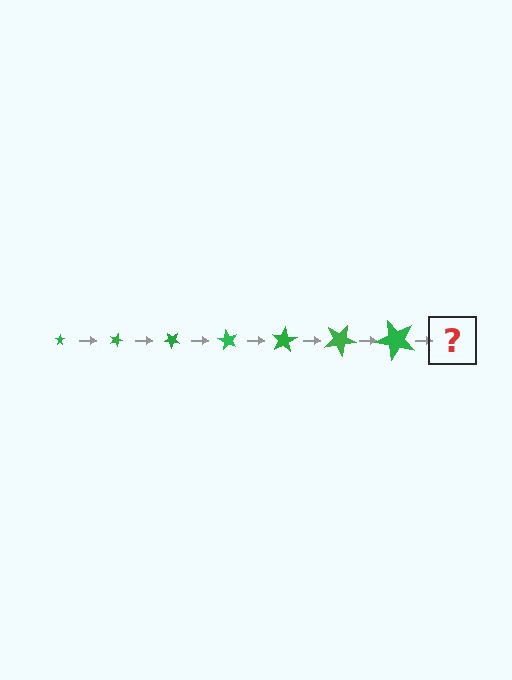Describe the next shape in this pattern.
It should be a star, larger than the previous one and rotated 140 degrees from the start.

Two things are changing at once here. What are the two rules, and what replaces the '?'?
The two rules are that the star grows larger each step and it rotates 20 degrees each step. The '?' should be a star, larger than the previous one and rotated 140 degrees from the start.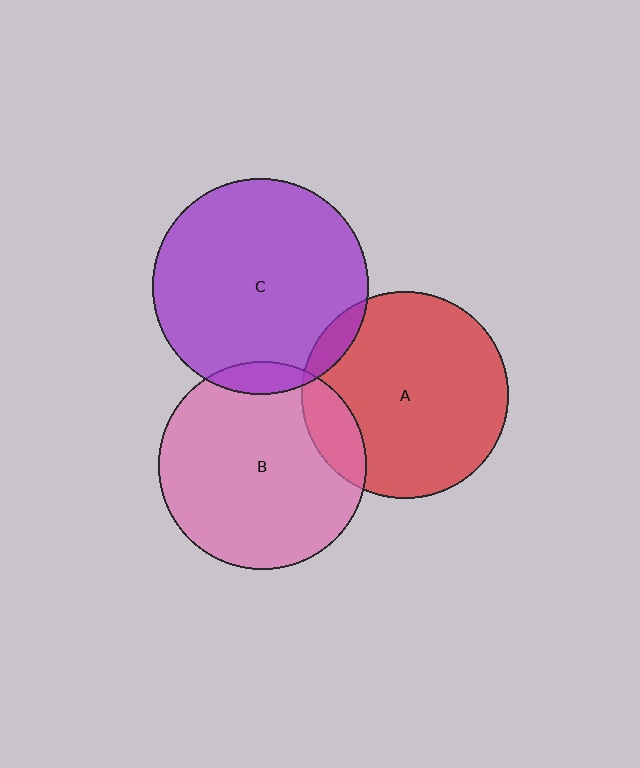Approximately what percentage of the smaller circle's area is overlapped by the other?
Approximately 5%.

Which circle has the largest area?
Circle C (purple).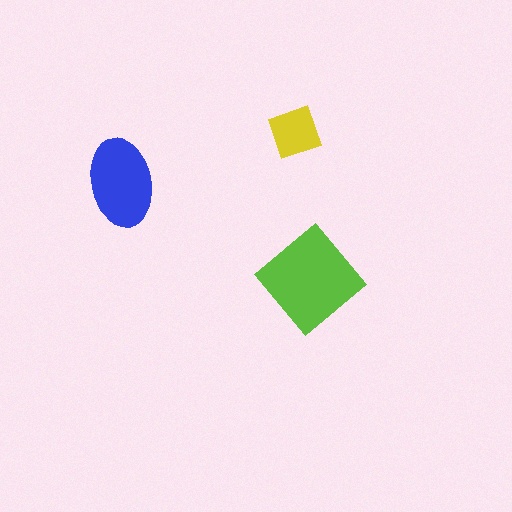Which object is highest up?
The yellow square is topmost.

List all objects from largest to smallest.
The lime diamond, the blue ellipse, the yellow square.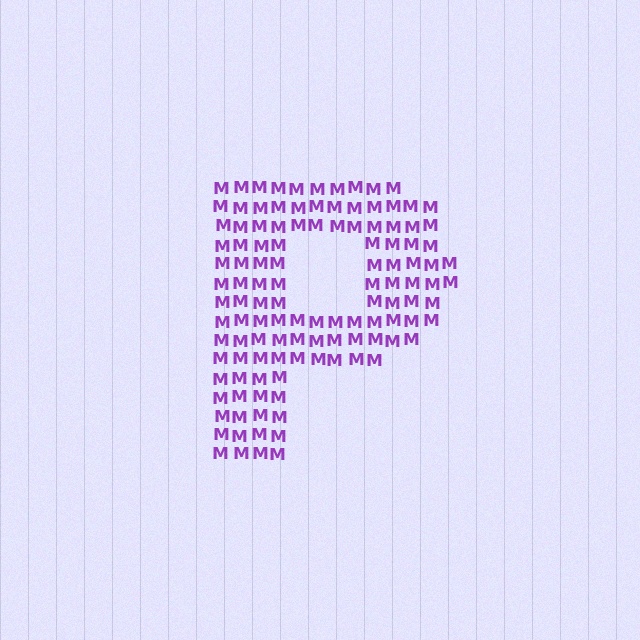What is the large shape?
The large shape is the letter P.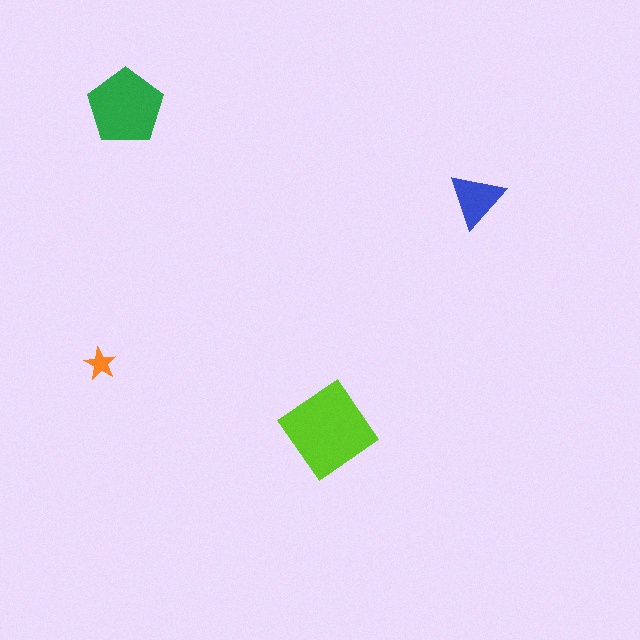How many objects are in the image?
There are 4 objects in the image.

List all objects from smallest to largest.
The orange star, the blue triangle, the green pentagon, the lime diamond.